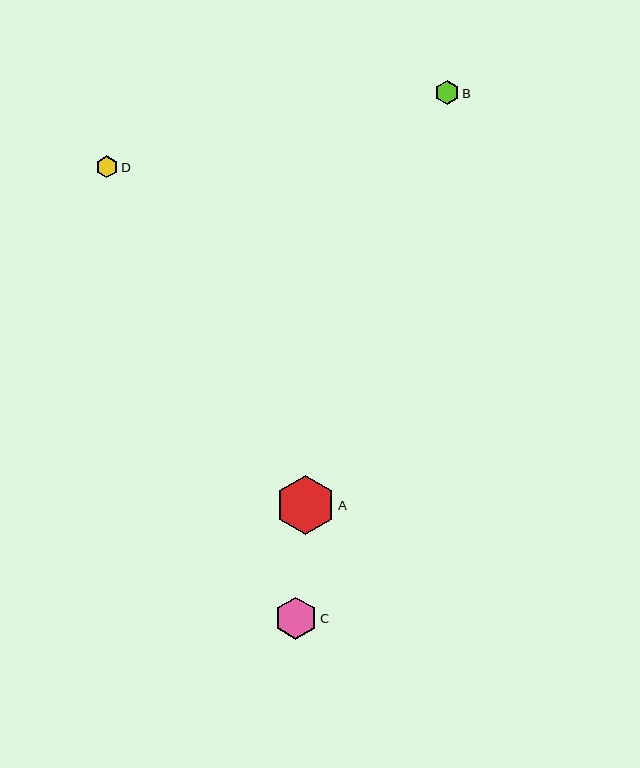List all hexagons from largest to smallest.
From largest to smallest: A, C, B, D.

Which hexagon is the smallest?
Hexagon D is the smallest with a size of approximately 22 pixels.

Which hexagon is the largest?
Hexagon A is the largest with a size of approximately 59 pixels.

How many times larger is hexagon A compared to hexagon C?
Hexagon A is approximately 1.4 times the size of hexagon C.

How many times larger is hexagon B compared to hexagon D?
Hexagon B is approximately 1.1 times the size of hexagon D.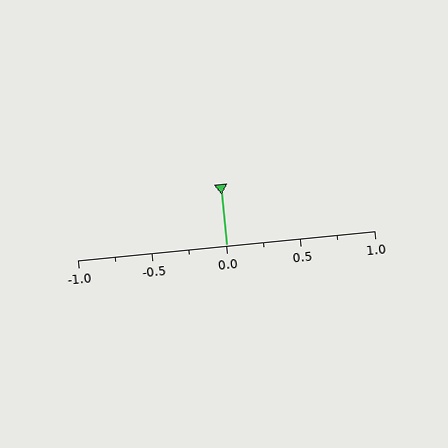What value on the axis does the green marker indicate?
The marker indicates approximately 0.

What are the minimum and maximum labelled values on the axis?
The axis runs from -1.0 to 1.0.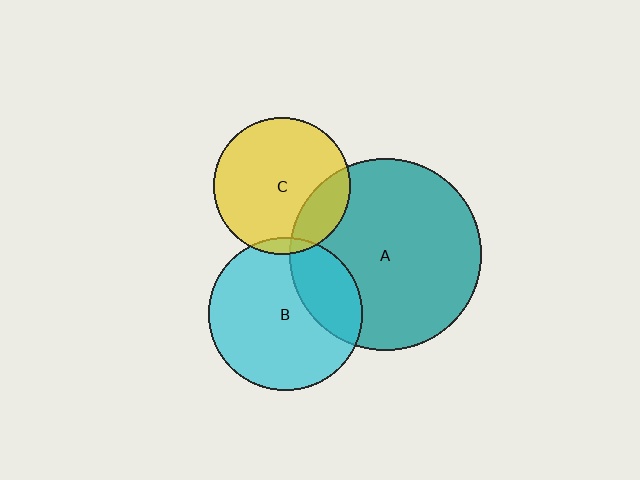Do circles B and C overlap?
Yes.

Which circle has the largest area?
Circle A (teal).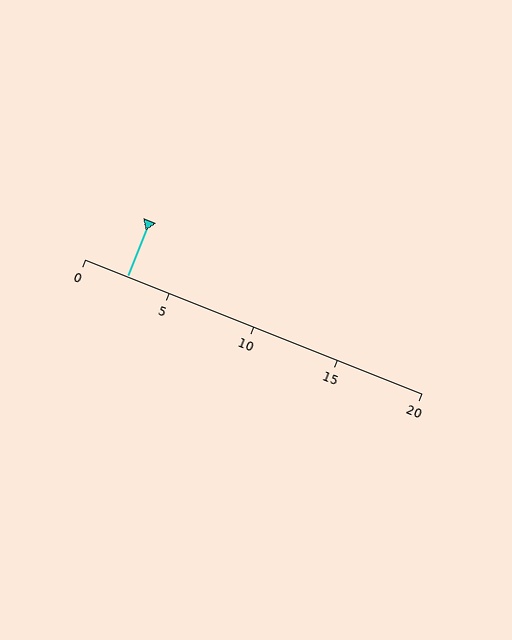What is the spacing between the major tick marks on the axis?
The major ticks are spaced 5 apart.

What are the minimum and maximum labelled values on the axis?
The axis runs from 0 to 20.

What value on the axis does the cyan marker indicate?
The marker indicates approximately 2.5.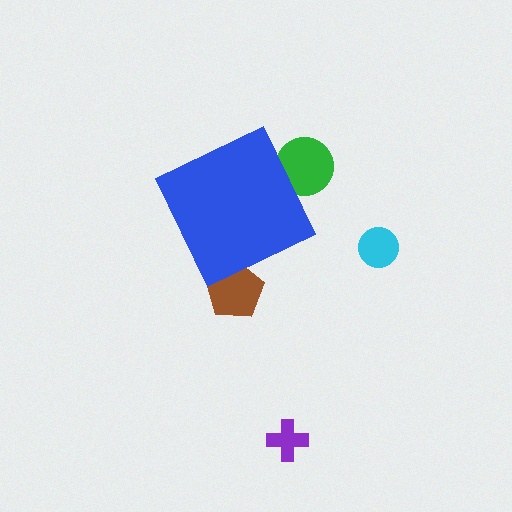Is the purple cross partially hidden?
No, the purple cross is fully visible.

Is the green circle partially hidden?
Yes, the green circle is partially hidden behind the blue diamond.